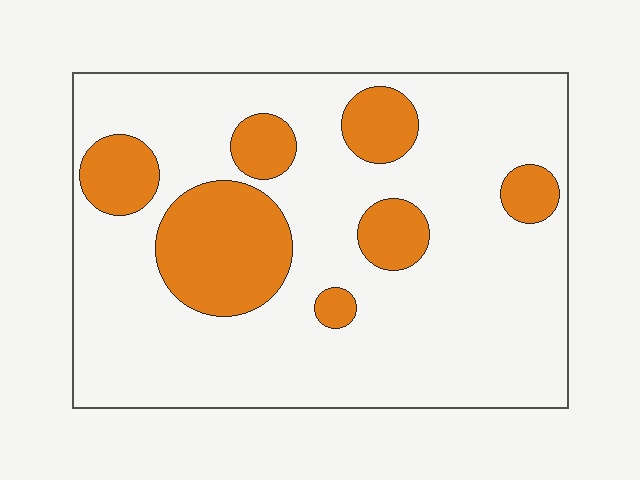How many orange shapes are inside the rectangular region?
7.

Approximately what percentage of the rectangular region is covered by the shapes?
Approximately 20%.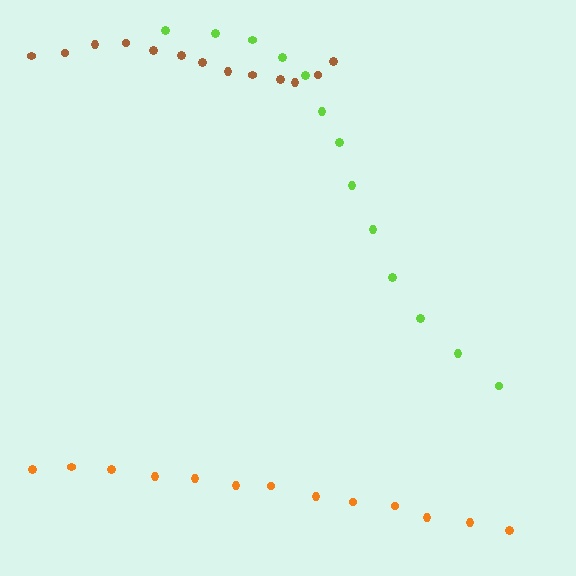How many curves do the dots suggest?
There are 3 distinct paths.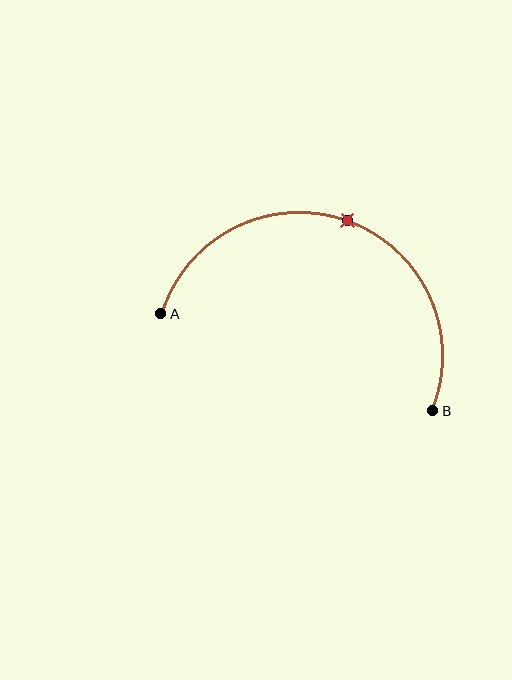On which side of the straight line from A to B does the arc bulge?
The arc bulges above the straight line connecting A and B.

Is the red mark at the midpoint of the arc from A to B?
Yes. The red mark lies on the arc at equal arc-length from both A and B — it is the arc midpoint.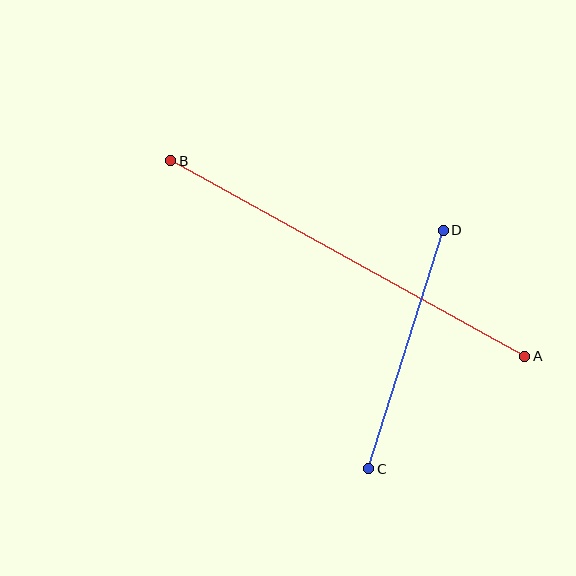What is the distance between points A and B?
The distance is approximately 404 pixels.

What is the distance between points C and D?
The distance is approximately 250 pixels.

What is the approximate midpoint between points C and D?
The midpoint is at approximately (406, 349) pixels.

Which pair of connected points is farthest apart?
Points A and B are farthest apart.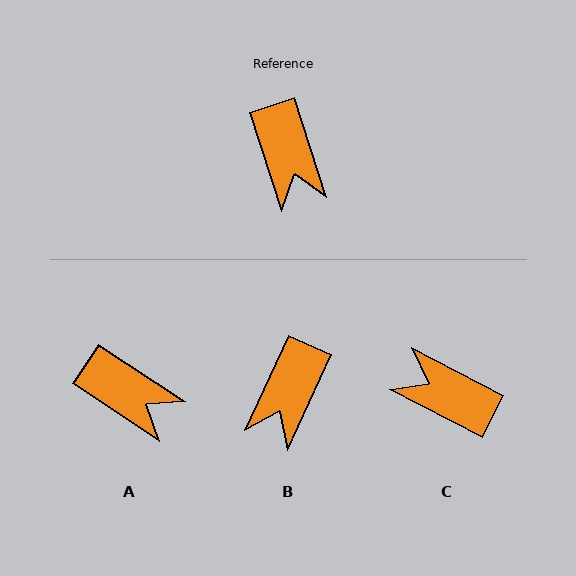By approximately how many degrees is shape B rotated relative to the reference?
Approximately 42 degrees clockwise.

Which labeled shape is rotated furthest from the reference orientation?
C, about 135 degrees away.